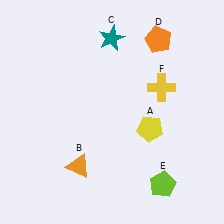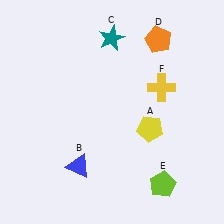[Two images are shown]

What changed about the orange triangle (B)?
In Image 1, B is orange. In Image 2, it changed to blue.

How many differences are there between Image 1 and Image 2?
There is 1 difference between the two images.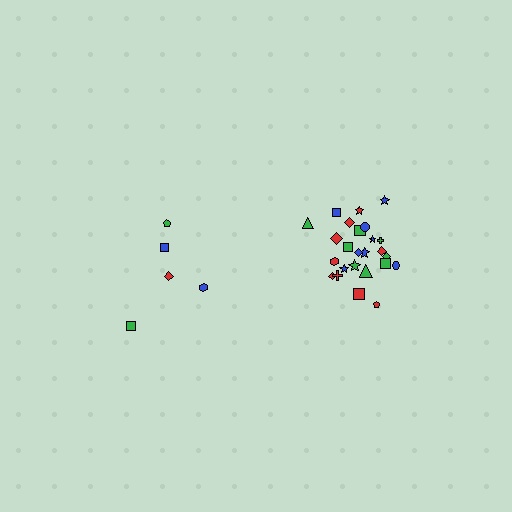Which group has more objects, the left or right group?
The right group.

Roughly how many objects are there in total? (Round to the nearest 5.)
Roughly 30 objects in total.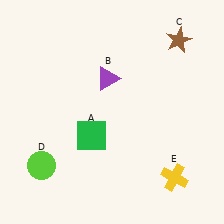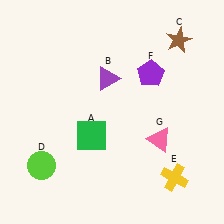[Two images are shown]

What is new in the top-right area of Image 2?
A purple pentagon (F) was added in the top-right area of Image 2.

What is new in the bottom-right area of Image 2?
A pink triangle (G) was added in the bottom-right area of Image 2.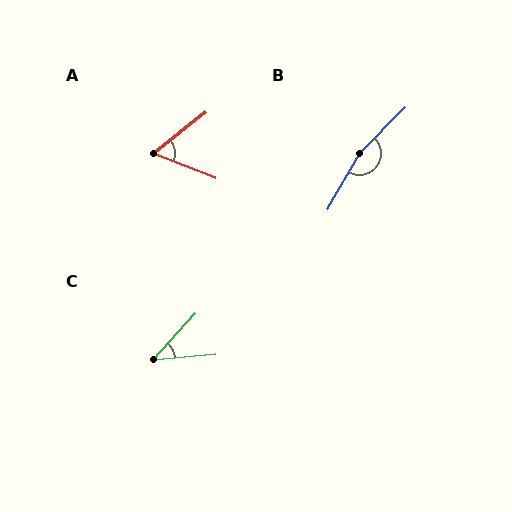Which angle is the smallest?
C, at approximately 43 degrees.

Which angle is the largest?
B, at approximately 165 degrees.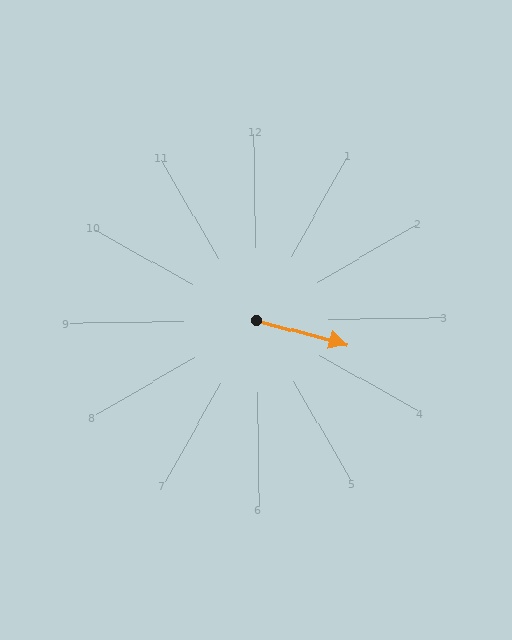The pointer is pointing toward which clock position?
Roughly 4 o'clock.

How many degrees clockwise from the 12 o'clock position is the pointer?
Approximately 106 degrees.